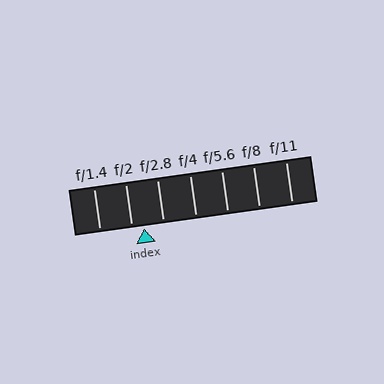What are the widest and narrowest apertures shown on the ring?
The widest aperture shown is f/1.4 and the narrowest is f/11.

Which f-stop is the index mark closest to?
The index mark is closest to f/2.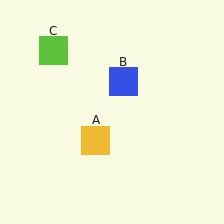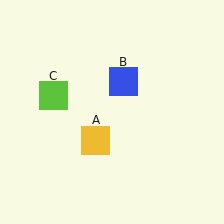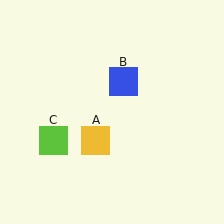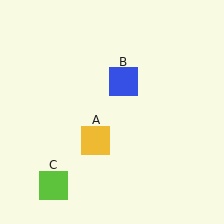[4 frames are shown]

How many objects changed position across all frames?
1 object changed position: lime square (object C).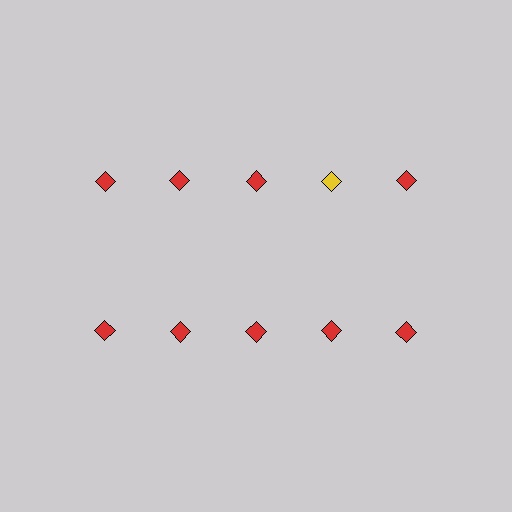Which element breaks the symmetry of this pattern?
The yellow diamond in the top row, second from right column breaks the symmetry. All other shapes are red diamonds.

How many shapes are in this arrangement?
There are 10 shapes arranged in a grid pattern.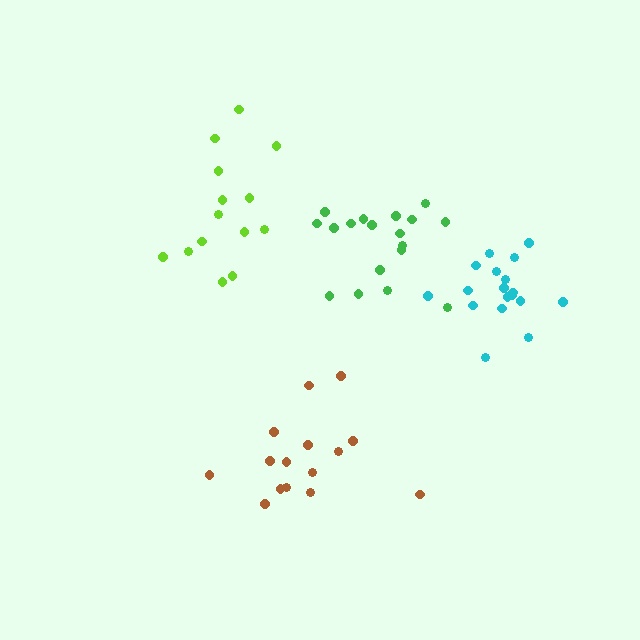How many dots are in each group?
Group 1: 18 dots, Group 2: 15 dots, Group 3: 14 dots, Group 4: 18 dots (65 total).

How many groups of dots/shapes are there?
There are 4 groups.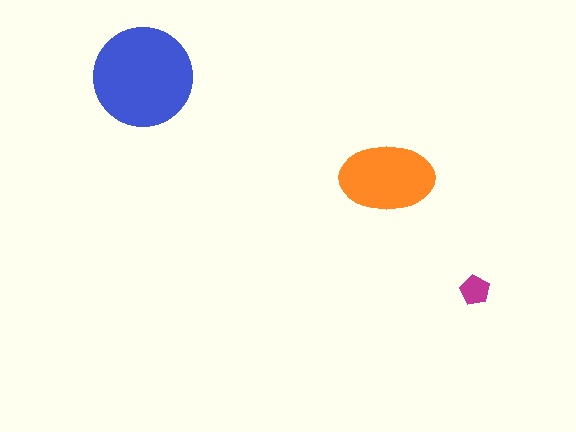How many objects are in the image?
There are 3 objects in the image.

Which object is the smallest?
The magenta pentagon.